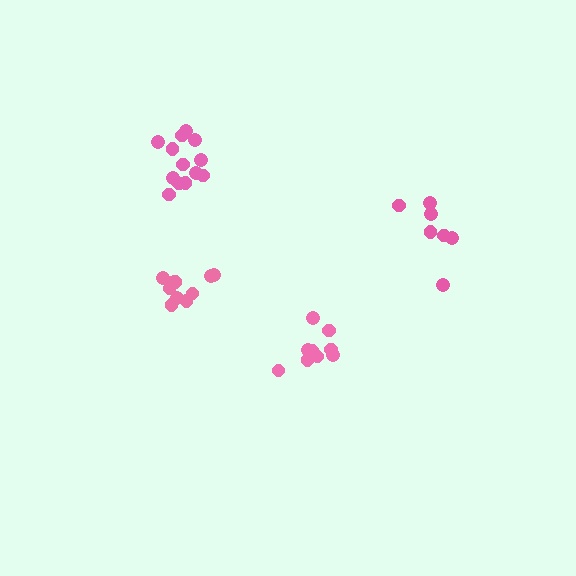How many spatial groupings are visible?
There are 4 spatial groupings.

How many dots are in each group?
Group 1: 13 dots, Group 2: 9 dots, Group 3: 7 dots, Group 4: 11 dots (40 total).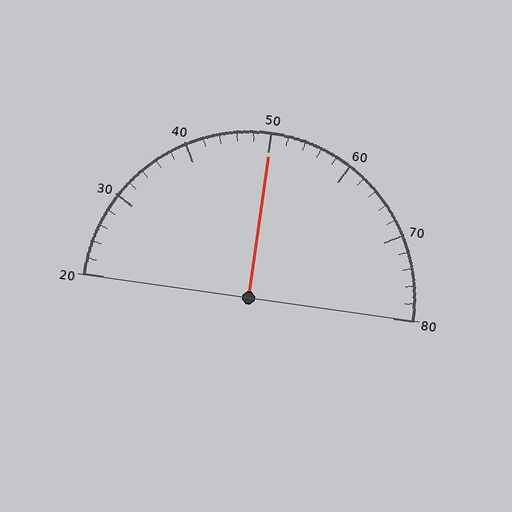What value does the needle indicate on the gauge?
The needle indicates approximately 50.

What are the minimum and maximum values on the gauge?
The gauge ranges from 20 to 80.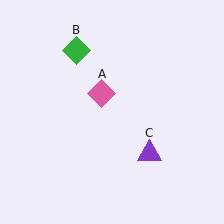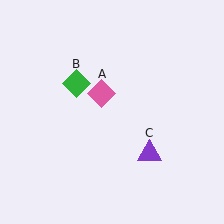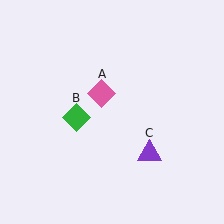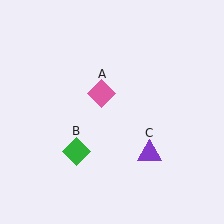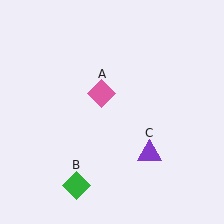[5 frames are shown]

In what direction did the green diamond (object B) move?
The green diamond (object B) moved down.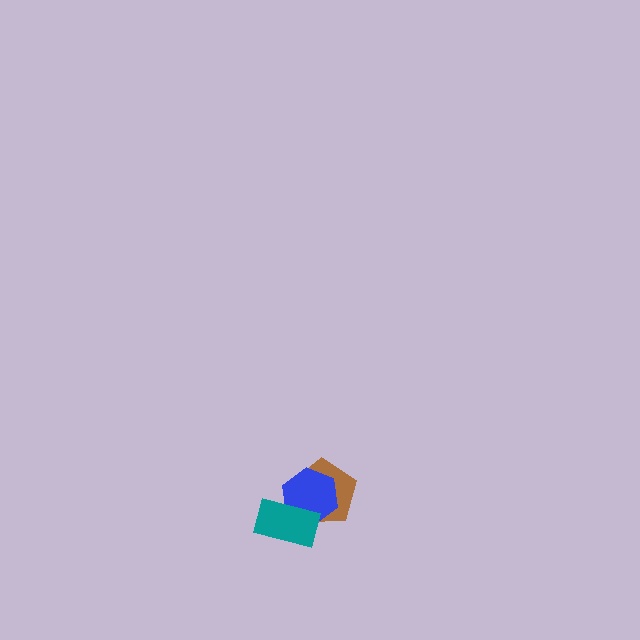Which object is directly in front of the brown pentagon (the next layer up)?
The blue hexagon is directly in front of the brown pentagon.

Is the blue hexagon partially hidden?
Yes, it is partially covered by another shape.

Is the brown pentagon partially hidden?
Yes, it is partially covered by another shape.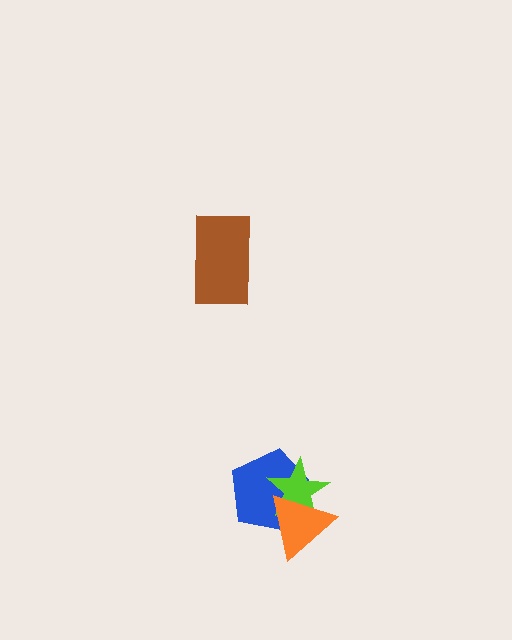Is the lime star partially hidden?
Yes, it is partially covered by another shape.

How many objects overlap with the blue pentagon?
2 objects overlap with the blue pentagon.